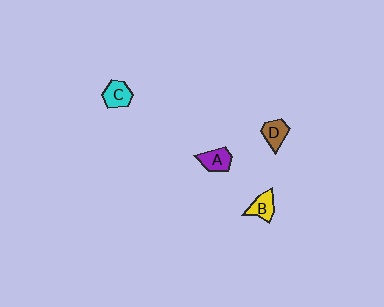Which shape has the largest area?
Shape C (cyan).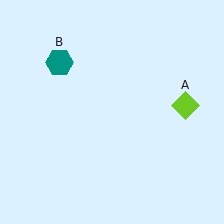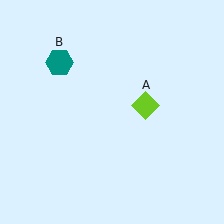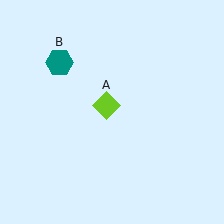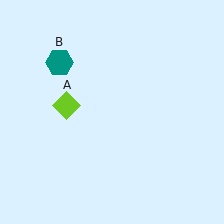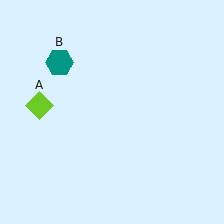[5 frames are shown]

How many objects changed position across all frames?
1 object changed position: lime diamond (object A).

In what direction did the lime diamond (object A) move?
The lime diamond (object A) moved left.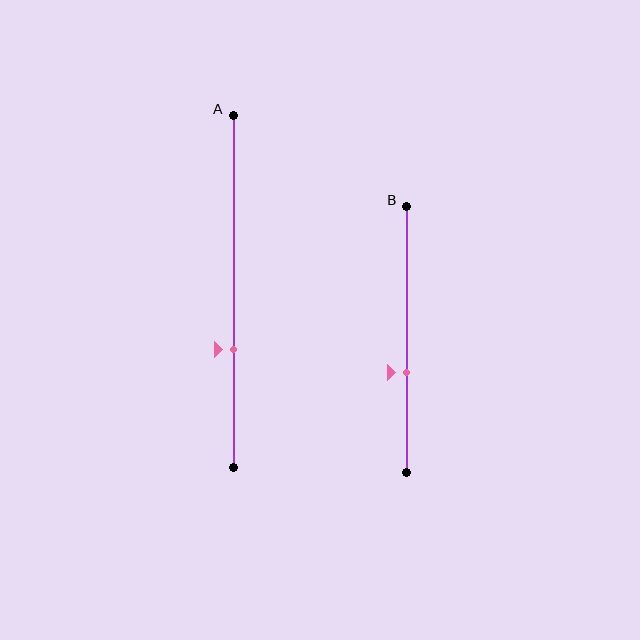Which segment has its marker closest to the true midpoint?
Segment B has its marker closest to the true midpoint.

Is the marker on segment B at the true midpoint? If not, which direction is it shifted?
No, the marker on segment B is shifted downward by about 12% of the segment length.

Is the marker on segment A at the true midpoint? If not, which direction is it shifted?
No, the marker on segment A is shifted downward by about 16% of the segment length.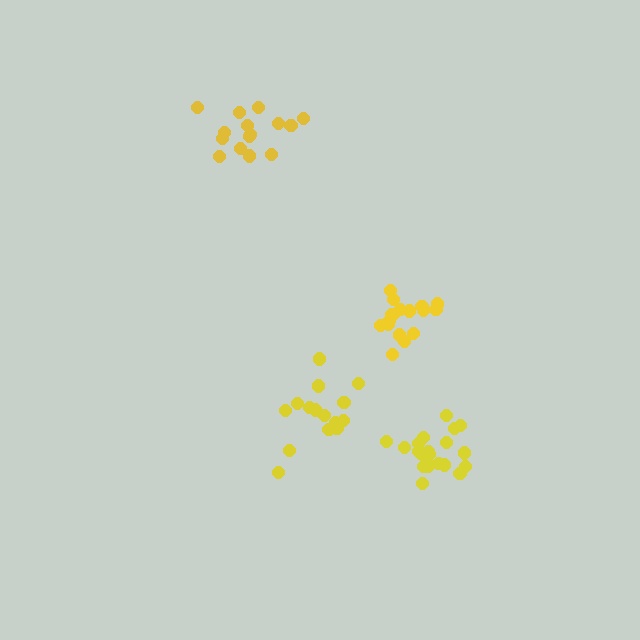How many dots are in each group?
Group 1: 15 dots, Group 2: 15 dots, Group 3: 21 dots, Group 4: 17 dots (68 total).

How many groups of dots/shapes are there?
There are 4 groups.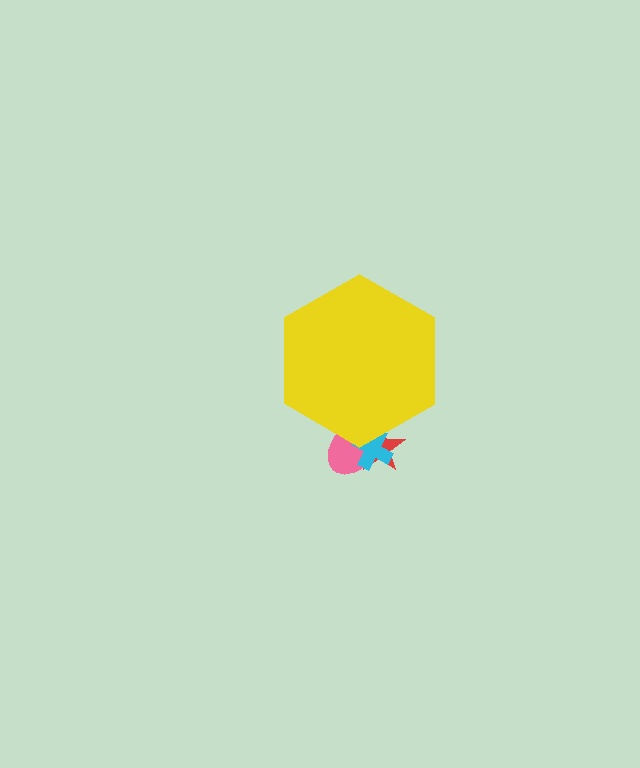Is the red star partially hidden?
Yes, the red star is partially hidden behind the yellow hexagon.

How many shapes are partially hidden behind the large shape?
3 shapes are partially hidden.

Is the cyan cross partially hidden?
Yes, the cyan cross is partially hidden behind the yellow hexagon.